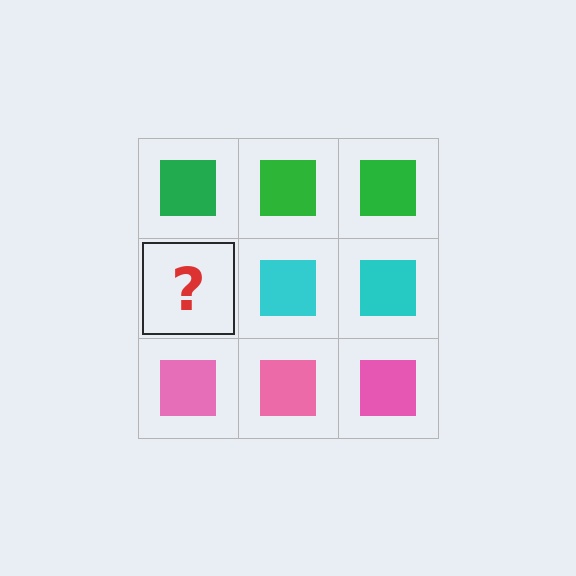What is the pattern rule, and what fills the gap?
The rule is that each row has a consistent color. The gap should be filled with a cyan square.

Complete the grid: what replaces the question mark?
The question mark should be replaced with a cyan square.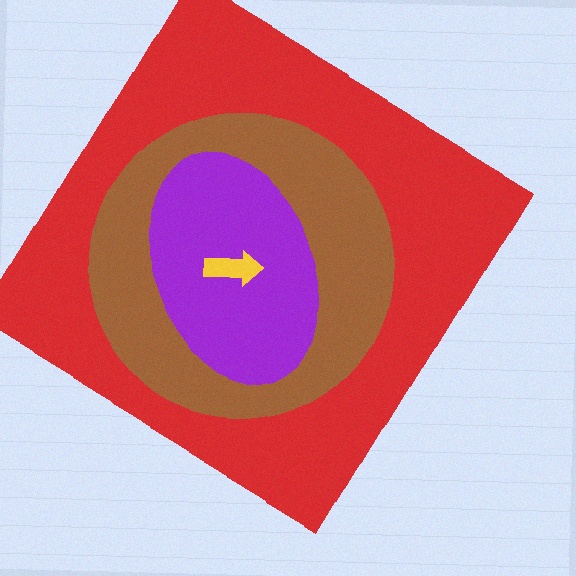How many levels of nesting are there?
4.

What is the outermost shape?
The red diamond.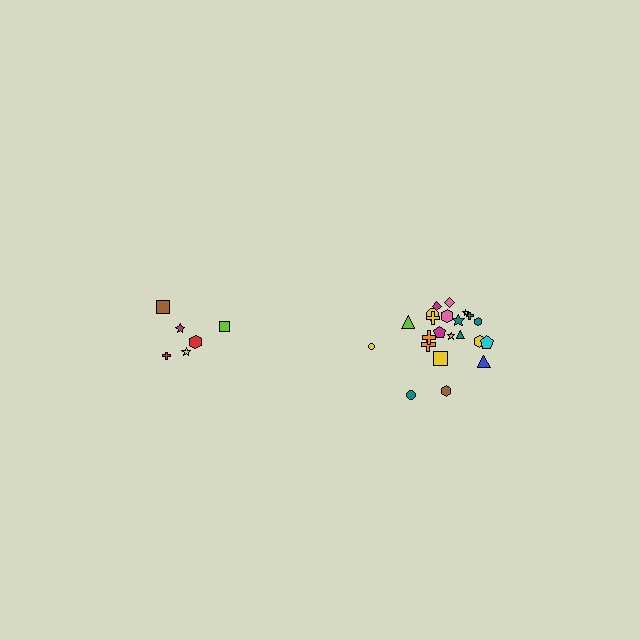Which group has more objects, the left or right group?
The right group.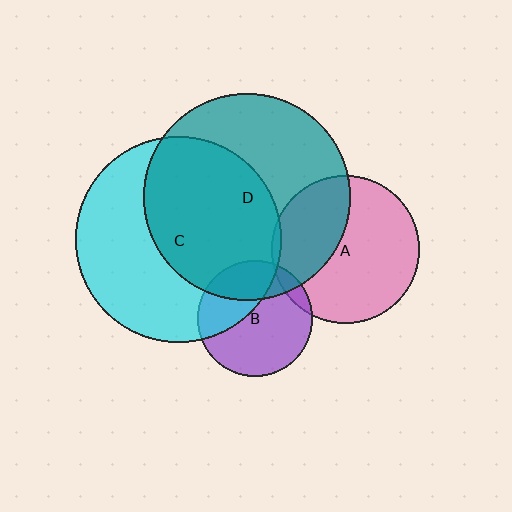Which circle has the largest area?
Circle D (teal).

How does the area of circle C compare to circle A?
Approximately 1.9 times.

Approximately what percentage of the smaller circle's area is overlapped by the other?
Approximately 25%.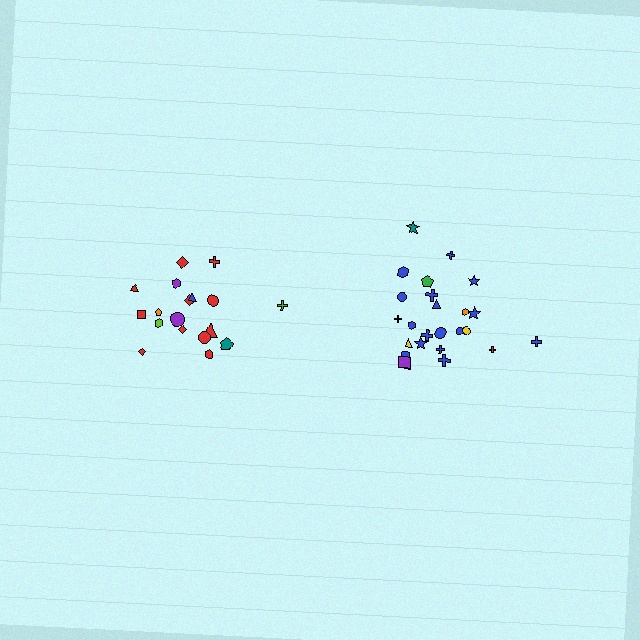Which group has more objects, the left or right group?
The right group.